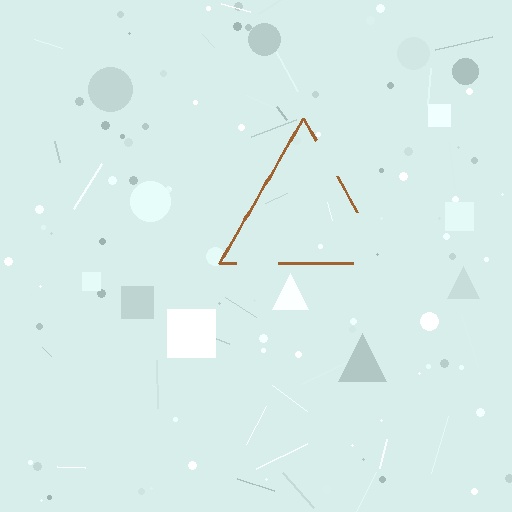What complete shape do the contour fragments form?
The contour fragments form a triangle.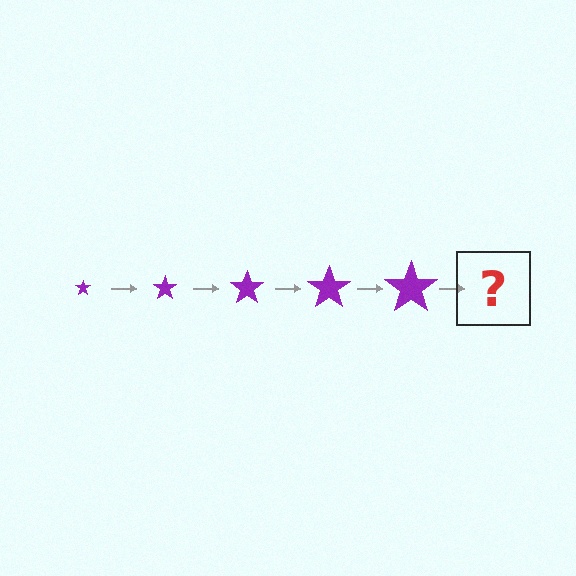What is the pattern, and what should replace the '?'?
The pattern is that the star gets progressively larger each step. The '?' should be a purple star, larger than the previous one.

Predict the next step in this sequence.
The next step is a purple star, larger than the previous one.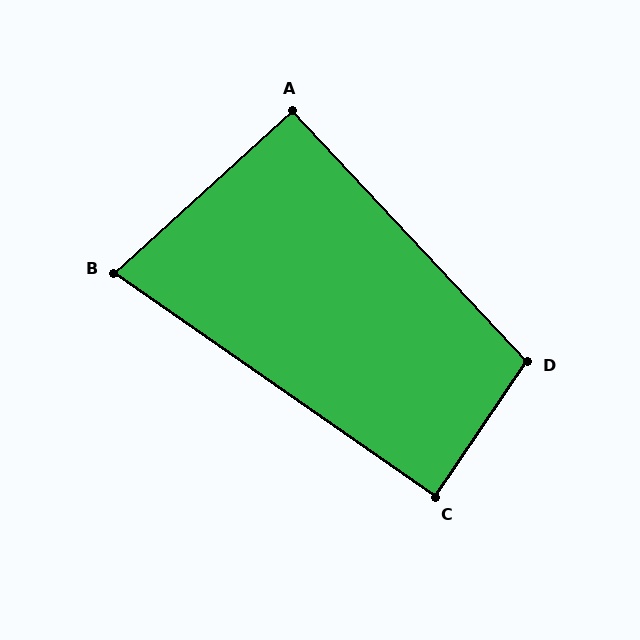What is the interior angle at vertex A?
Approximately 91 degrees (approximately right).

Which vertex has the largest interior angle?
D, at approximately 103 degrees.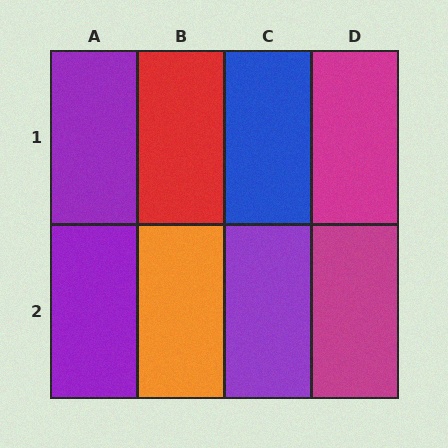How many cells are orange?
1 cell is orange.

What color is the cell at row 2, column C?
Purple.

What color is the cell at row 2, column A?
Purple.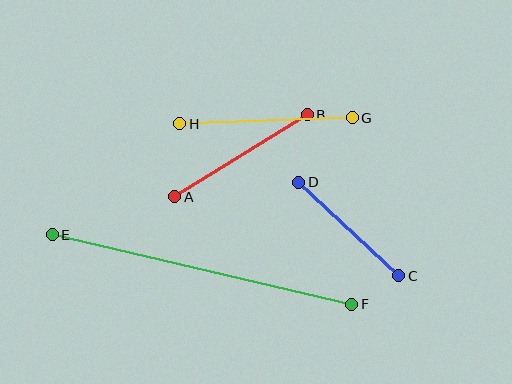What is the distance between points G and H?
The distance is approximately 173 pixels.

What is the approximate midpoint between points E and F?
The midpoint is at approximately (202, 270) pixels.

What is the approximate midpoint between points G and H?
The midpoint is at approximately (266, 121) pixels.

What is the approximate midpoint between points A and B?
The midpoint is at approximately (241, 156) pixels.